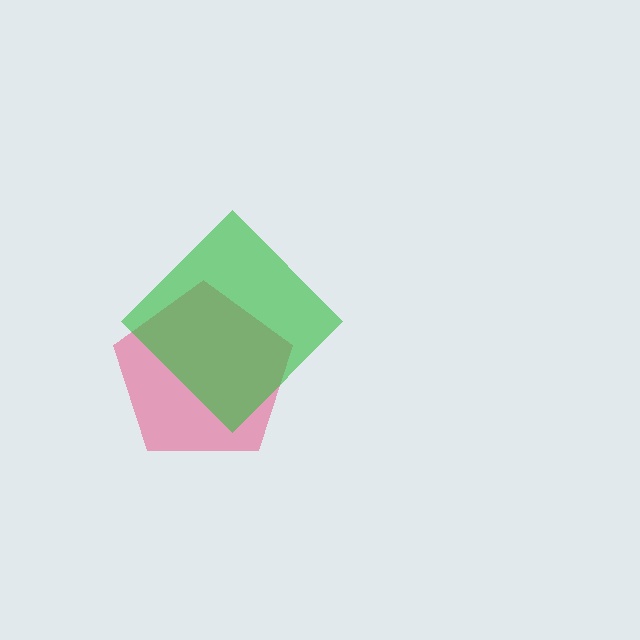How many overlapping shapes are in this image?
There are 2 overlapping shapes in the image.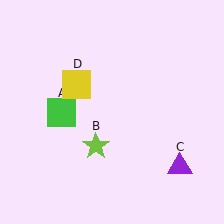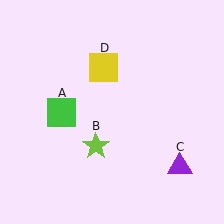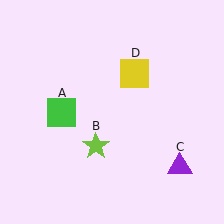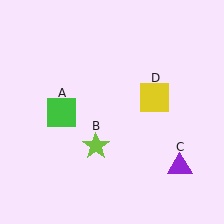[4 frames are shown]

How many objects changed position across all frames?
1 object changed position: yellow square (object D).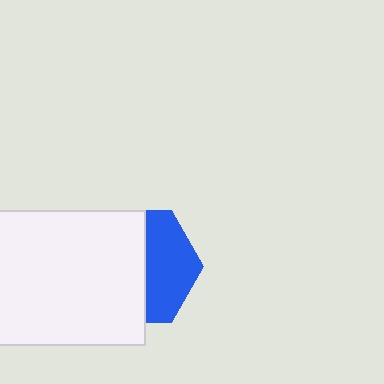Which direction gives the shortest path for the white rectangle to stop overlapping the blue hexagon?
Moving left gives the shortest separation.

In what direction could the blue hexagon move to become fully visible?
The blue hexagon could move right. That would shift it out from behind the white rectangle entirely.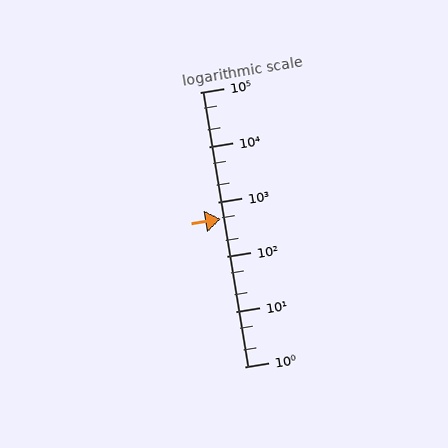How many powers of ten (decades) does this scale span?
The scale spans 5 decades, from 1 to 100000.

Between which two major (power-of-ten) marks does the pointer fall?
The pointer is between 100 and 1000.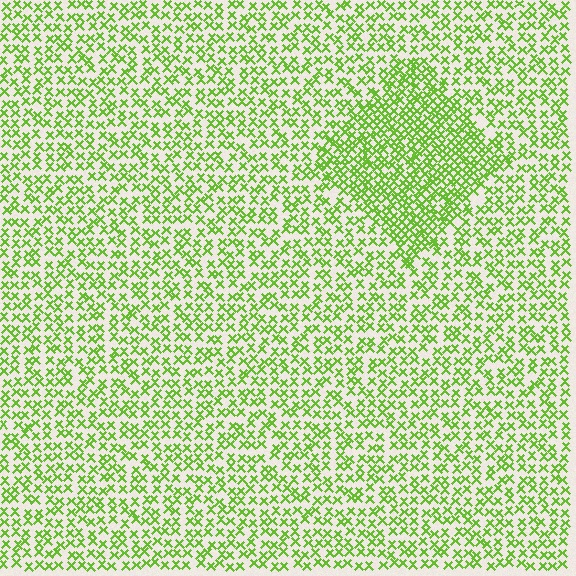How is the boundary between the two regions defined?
The boundary is defined by a change in element density (approximately 1.8x ratio). All elements are the same color, size, and shape.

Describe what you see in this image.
The image contains small lime elements arranged at two different densities. A diamond-shaped region is visible where the elements are more densely packed than the surrounding area.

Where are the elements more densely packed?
The elements are more densely packed inside the diamond boundary.